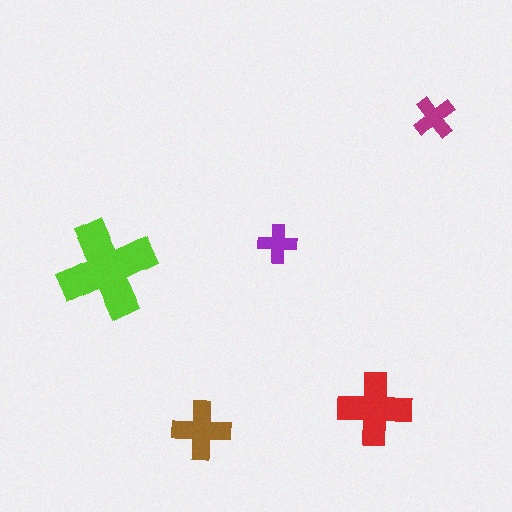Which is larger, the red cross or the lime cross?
The lime one.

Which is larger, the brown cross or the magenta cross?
The brown one.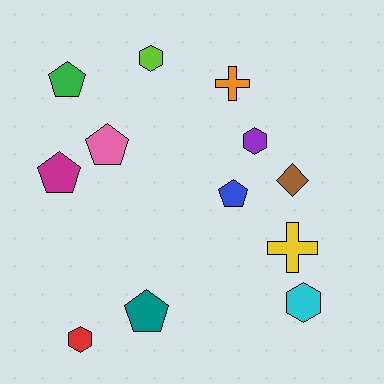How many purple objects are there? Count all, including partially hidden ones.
There is 1 purple object.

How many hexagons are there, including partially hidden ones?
There are 4 hexagons.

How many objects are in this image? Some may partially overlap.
There are 12 objects.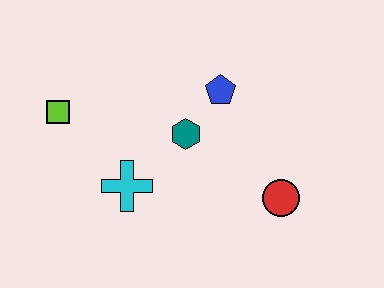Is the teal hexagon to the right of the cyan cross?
Yes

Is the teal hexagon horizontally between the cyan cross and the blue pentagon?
Yes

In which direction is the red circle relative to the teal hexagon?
The red circle is to the right of the teal hexagon.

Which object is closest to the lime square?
The cyan cross is closest to the lime square.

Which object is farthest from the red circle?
The lime square is farthest from the red circle.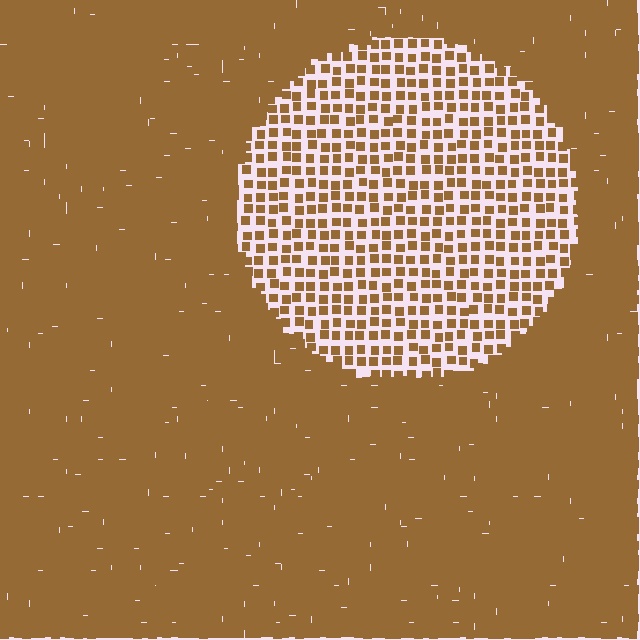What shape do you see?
I see a circle.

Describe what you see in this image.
The image contains small brown elements arranged at two different densities. A circle-shaped region is visible where the elements are less densely packed than the surrounding area.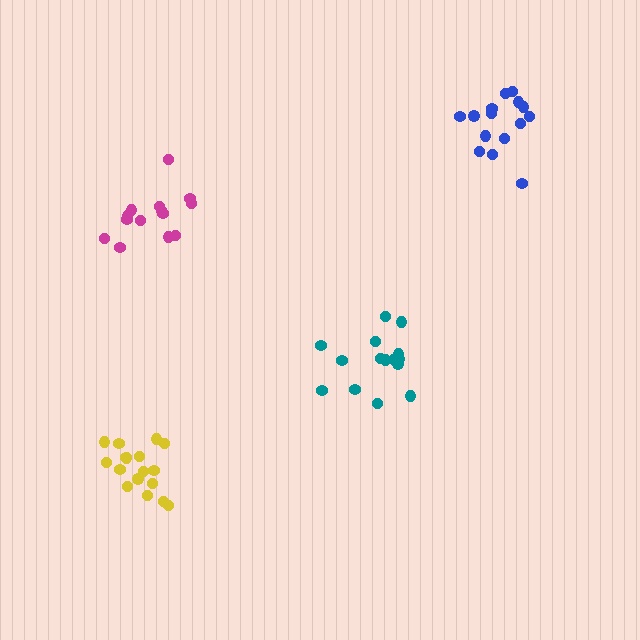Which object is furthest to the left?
The yellow cluster is leftmost.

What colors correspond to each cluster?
The clusters are colored: yellow, teal, blue, magenta.